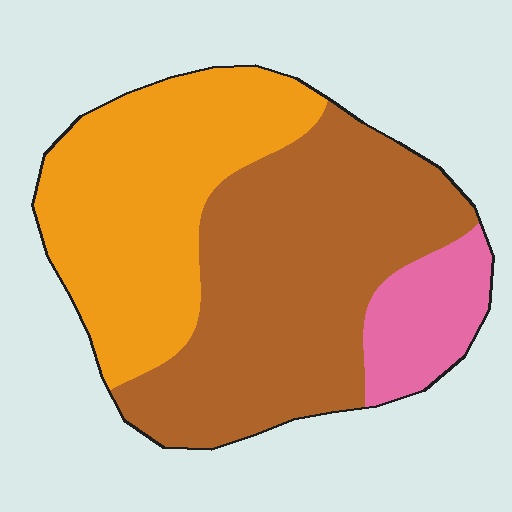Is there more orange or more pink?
Orange.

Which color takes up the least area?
Pink, at roughly 10%.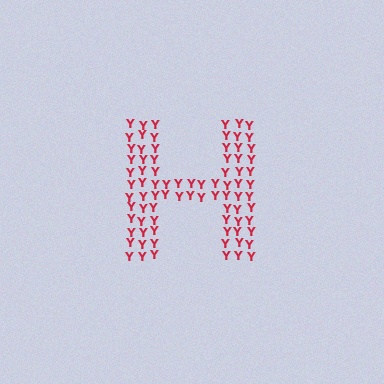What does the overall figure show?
The overall figure shows the letter H.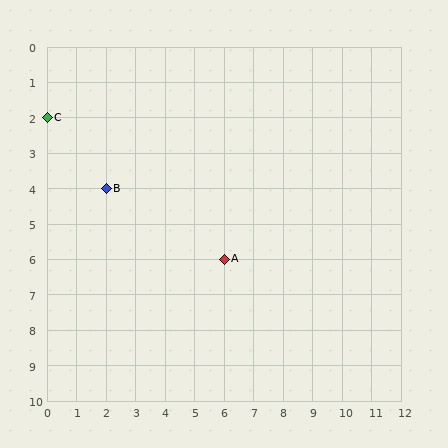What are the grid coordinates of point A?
Point A is at grid coordinates (6, 6).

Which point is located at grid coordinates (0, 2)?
Point C is at (0, 2).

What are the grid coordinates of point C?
Point C is at grid coordinates (0, 2).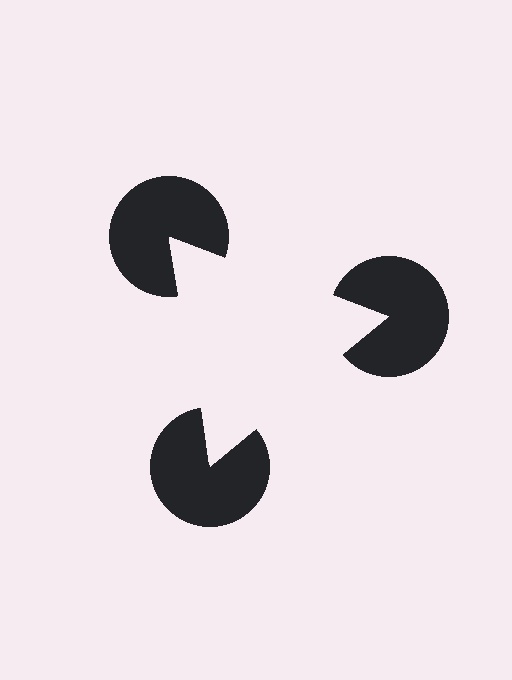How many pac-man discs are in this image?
There are 3 — one at each vertex of the illusory triangle.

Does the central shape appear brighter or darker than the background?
It typically appears slightly brighter than the background, even though no actual brightness change is drawn.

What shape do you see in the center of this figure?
An illusory triangle — its edges are inferred from the aligned wedge cuts in the pac-man discs, not physically drawn.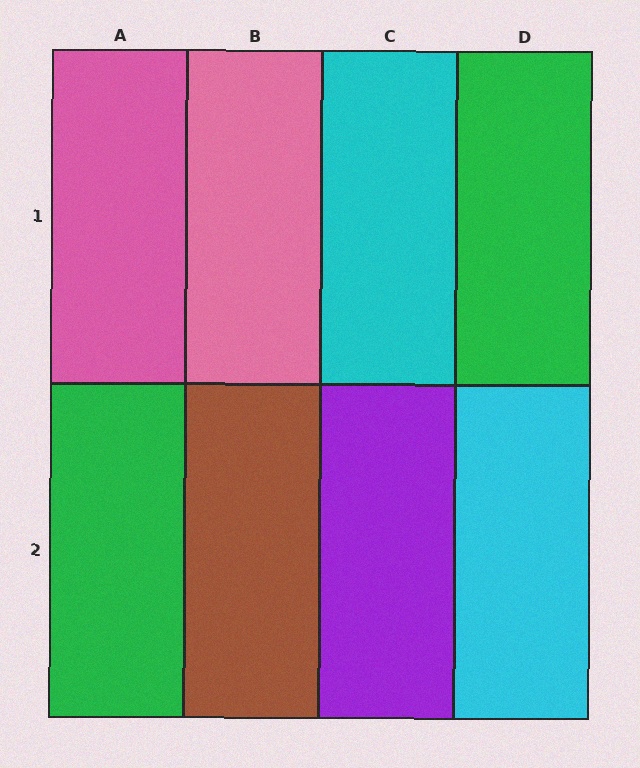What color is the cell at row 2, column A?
Green.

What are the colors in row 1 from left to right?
Pink, pink, cyan, green.